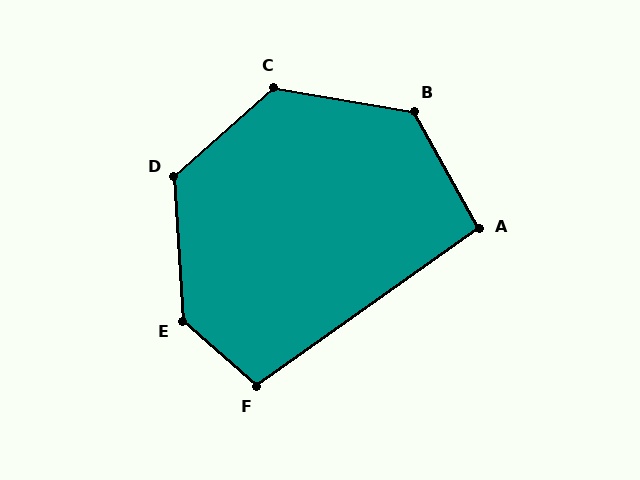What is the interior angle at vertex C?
Approximately 129 degrees (obtuse).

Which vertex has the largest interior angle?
E, at approximately 135 degrees.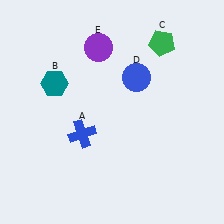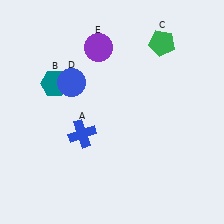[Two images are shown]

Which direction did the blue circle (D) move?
The blue circle (D) moved left.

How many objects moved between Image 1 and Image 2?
1 object moved between the two images.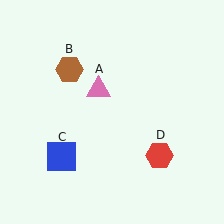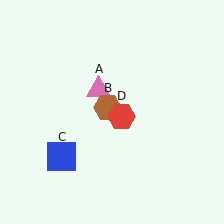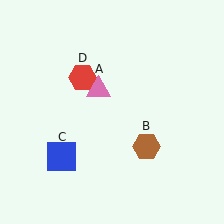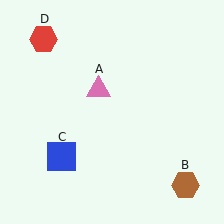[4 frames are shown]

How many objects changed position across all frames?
2 objects changed position: brown hexagon (object B), red hexagon (object D).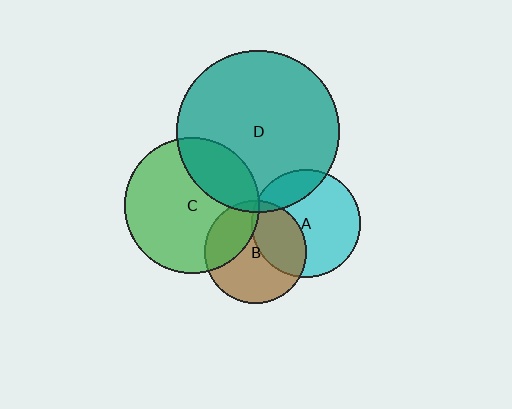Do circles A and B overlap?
Yes.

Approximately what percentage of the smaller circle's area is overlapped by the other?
Approximately 35%.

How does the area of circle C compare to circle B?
Approximately 1.7 times.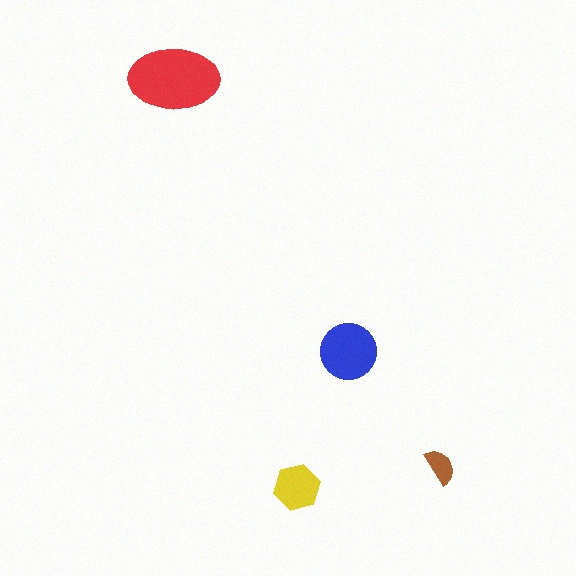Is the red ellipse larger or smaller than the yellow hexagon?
Larger.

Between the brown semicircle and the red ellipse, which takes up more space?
The red ellipse.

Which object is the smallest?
The brown semicircle.